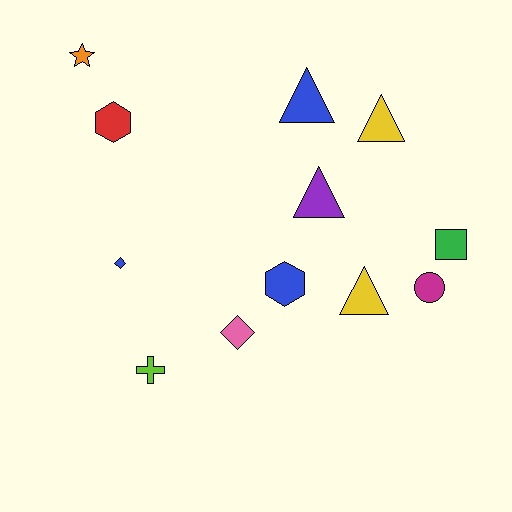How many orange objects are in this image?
There is 1 orange object.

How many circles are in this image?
There is 1 circle.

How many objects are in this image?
There are 12 objects.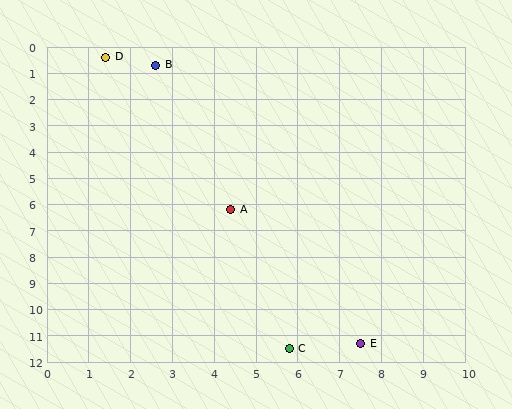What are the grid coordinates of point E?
Point E is at approximately (7.5, 11.3).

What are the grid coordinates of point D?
Point D is at approximately (1.4, 0.4).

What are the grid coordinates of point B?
Point B is at approximately (2.6, 0.7).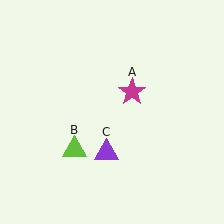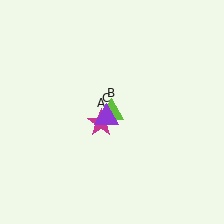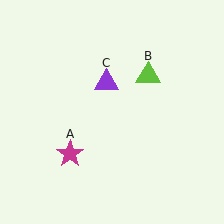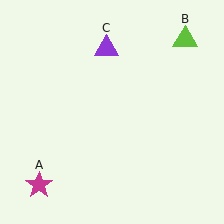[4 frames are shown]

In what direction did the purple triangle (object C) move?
The purple triangle (object C) moved up.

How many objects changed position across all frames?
3 objects changed position: magenta star (object A), lime triangle (object B), purple triangle (object C).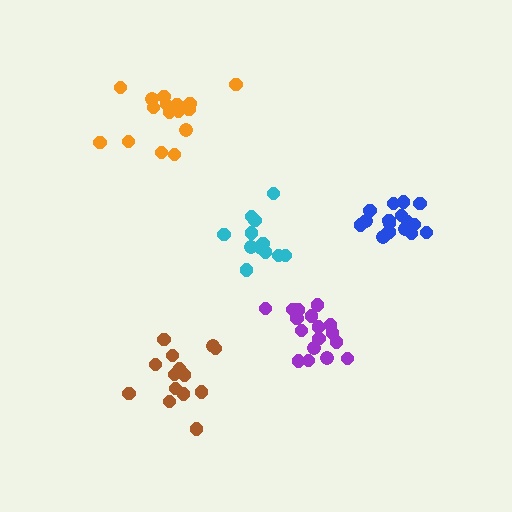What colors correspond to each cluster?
The clusters are colored: purple, blue, cyan, orange, brown.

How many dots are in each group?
Group 1: 17 dots, Group 2: 17 dots, Group 3: 13 dots, Group 4: 16 dots, Group 5: 14 dots (77 total).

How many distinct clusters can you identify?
There are 5 distinct clusters.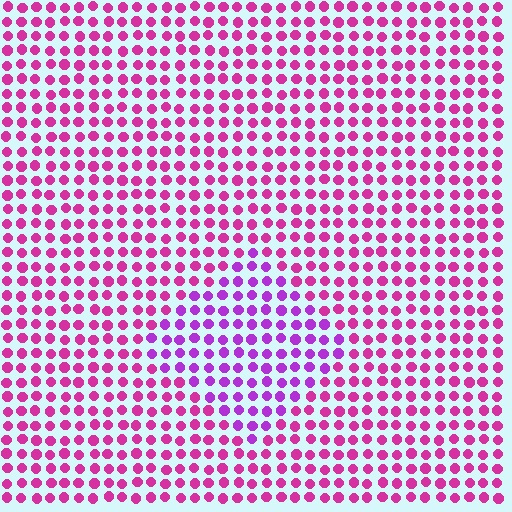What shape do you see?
I see a diamond.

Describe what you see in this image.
The image is filled with small magenta elements in a uniform arrangement. A diamond-shaped region is visible where the elements are tinted to a slightly different hue, forming a subtle color boundary.